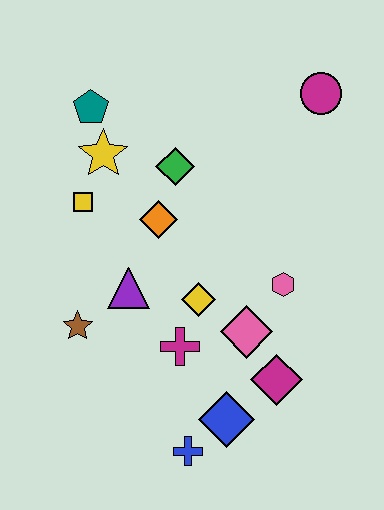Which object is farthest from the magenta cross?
The magenta circle is farthest from the magenta cross.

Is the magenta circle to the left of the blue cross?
No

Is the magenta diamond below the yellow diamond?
Yes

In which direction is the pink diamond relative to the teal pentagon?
The pink diamond is below the teal pentagon.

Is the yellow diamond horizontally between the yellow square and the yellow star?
No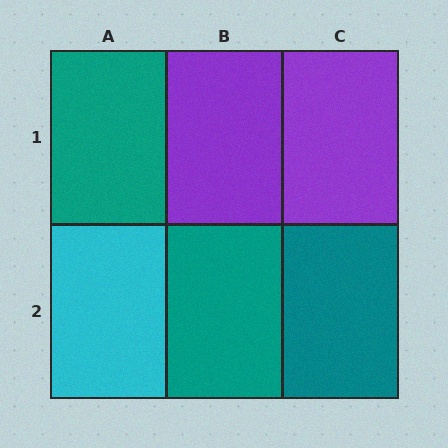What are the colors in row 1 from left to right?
Teal, purple, purple.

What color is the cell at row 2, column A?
Cyan.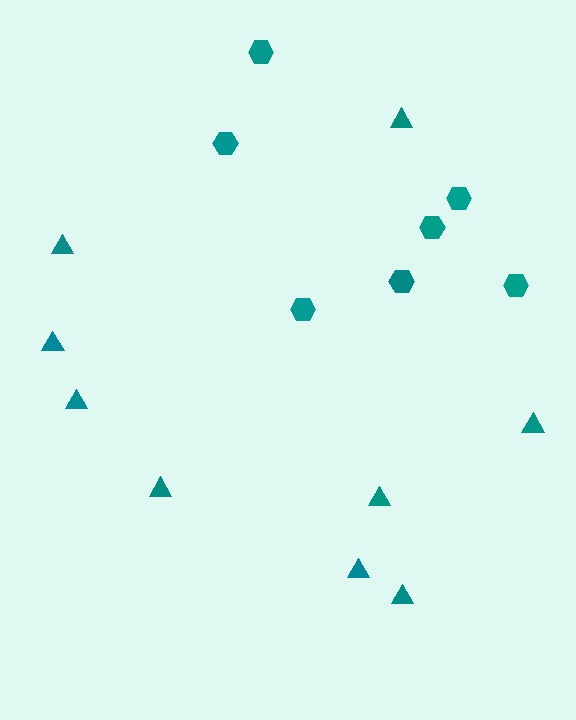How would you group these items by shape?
There are 2 groups: one group of triangles (9) and one group of hexagons (7).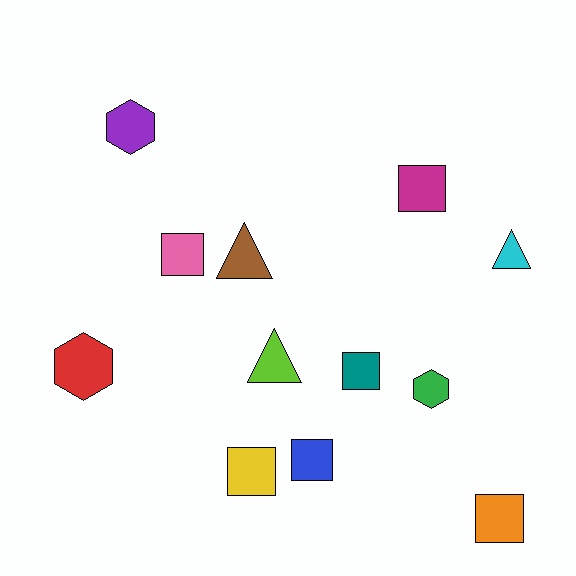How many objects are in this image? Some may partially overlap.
There are 12 objects.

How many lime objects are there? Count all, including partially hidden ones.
There is 1 lime object.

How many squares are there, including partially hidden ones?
There are 6 squares.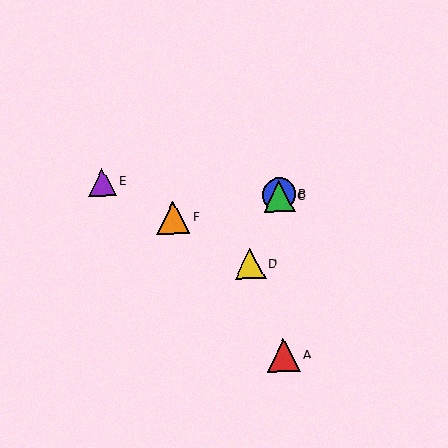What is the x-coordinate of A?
Object A is at x≈284.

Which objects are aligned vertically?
Objects A, B, C are aligned vertically.